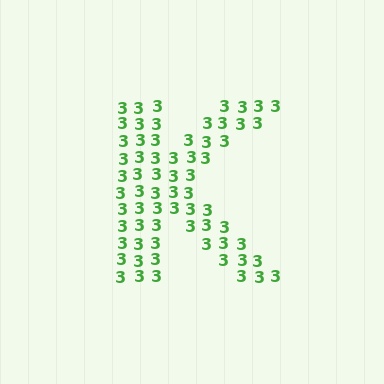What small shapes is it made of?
It is made of small digit 3's.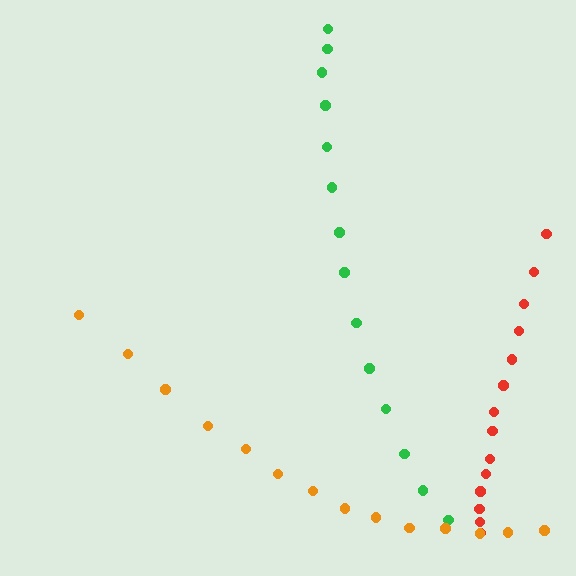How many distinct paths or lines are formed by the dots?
There are 3 distinct paths.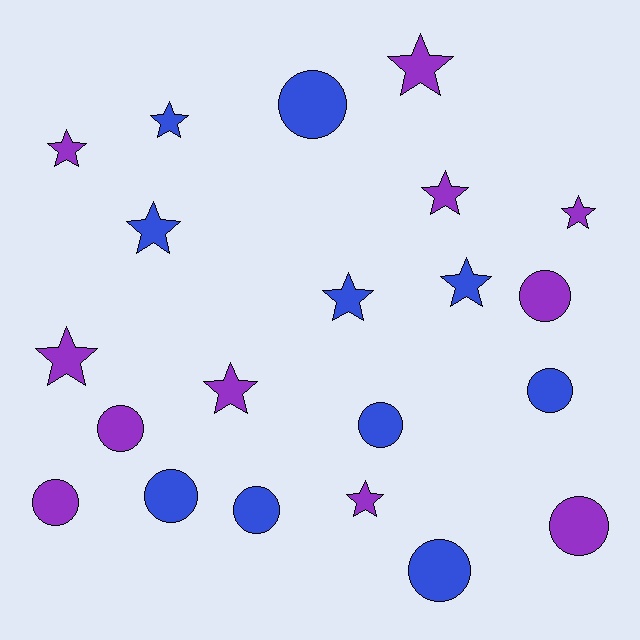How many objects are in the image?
There are 21 objects.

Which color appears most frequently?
Purple, with 11 objects.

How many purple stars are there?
There are 7 purple stars.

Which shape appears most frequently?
Star, with 11 objects.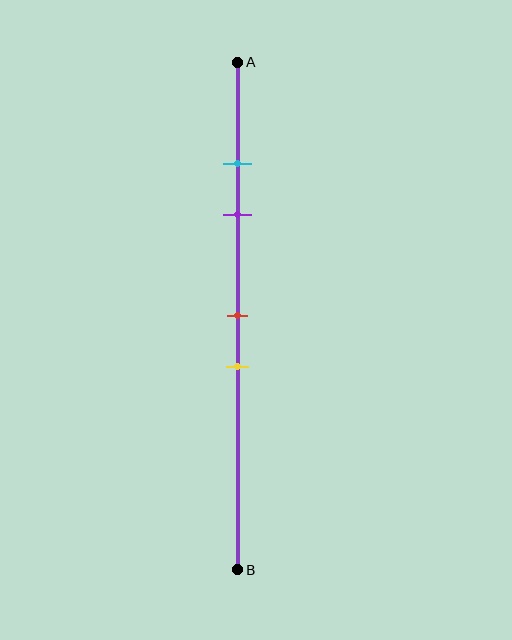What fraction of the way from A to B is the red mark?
The red mark is approximately 50% (0.5) of the way from A to B.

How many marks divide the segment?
There are 4 marks dividing the segment.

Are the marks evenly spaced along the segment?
No, the marks are not evenly spaced.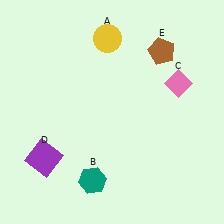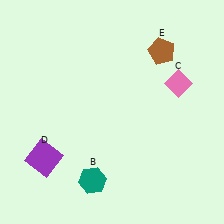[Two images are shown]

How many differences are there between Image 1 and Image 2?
There is 1 difference between the two images.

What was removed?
The yellow circle (A) was removed in Image 2.